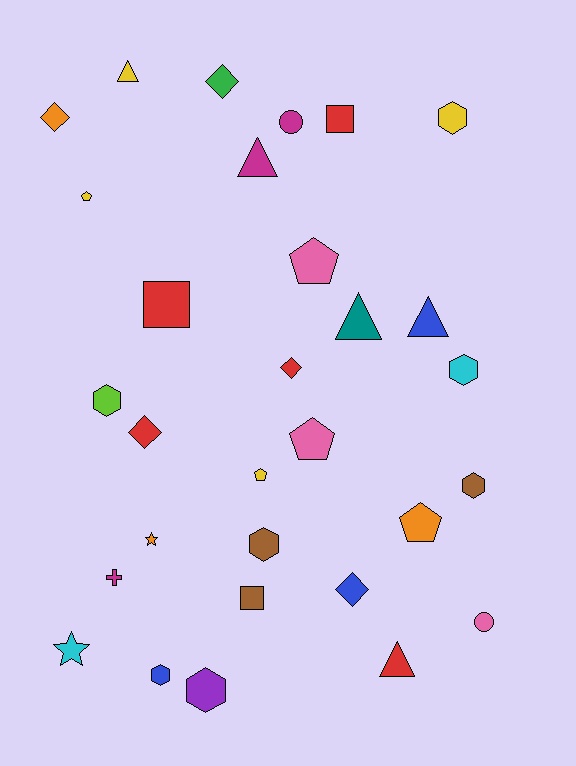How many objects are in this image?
There are 30 objects.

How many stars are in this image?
There are 2 stars.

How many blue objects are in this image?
There are 3 blue objects.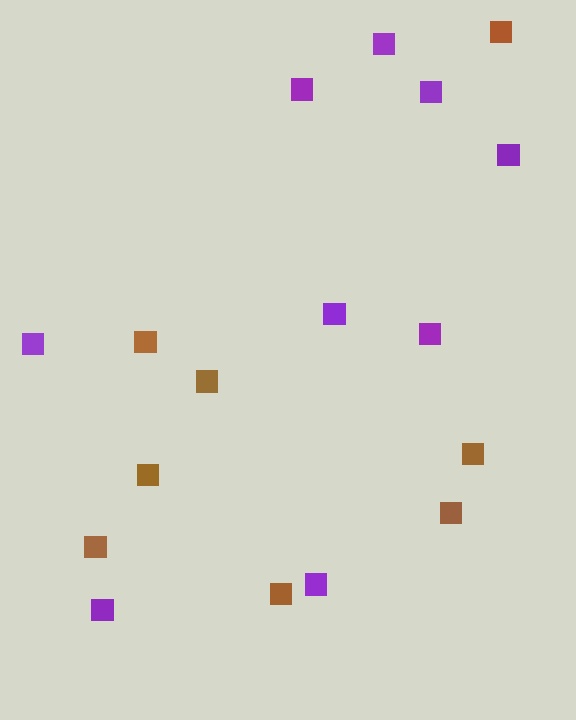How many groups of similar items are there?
There are 2 groups: one group of purple squares (9) and one group of brown squares (8).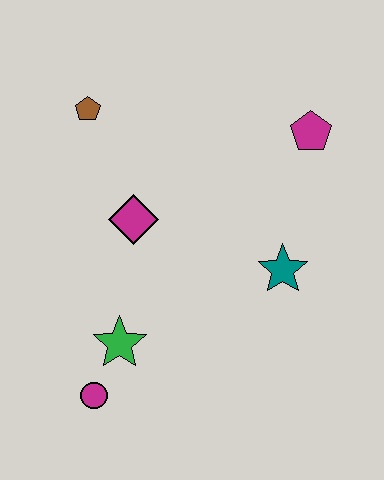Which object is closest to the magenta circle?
The green star is closest to the magenta circle.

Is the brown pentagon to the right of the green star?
No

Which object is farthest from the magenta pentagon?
The magenta circle is farthest from the magenta pentagon.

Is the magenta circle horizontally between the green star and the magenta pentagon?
No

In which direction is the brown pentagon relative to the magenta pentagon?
The brown pentagon is to the left of the magenta pentagon.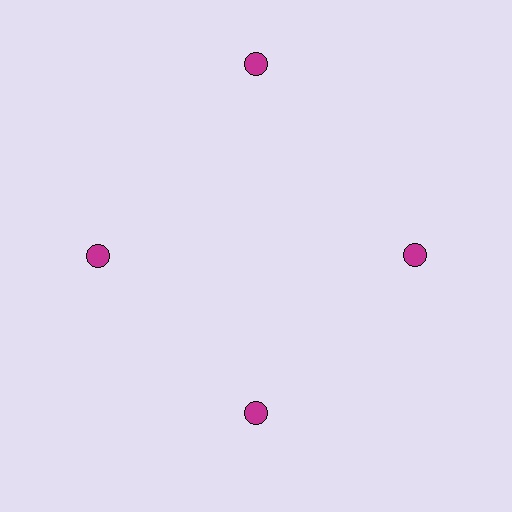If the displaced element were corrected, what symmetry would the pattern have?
It would have 4-fold rotational symmetry — the pattern would map onto itself every 90 degrees.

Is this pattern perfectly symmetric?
No. The 4 magenta circles are arranged in a ring, but one element near the 12 o'clock position is pushed outward from the center, breaking the 4-fold rotational symmetry.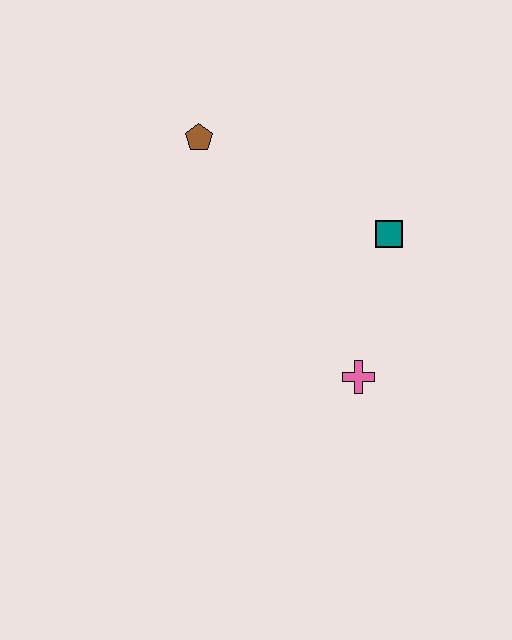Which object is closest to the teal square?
The pink cross is closest to the teal square.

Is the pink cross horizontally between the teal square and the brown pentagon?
Yes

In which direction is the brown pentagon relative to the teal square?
The brown pentagon is to the left of the teal square.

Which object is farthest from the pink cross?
The brown pentagon is farthest from the pink cross.